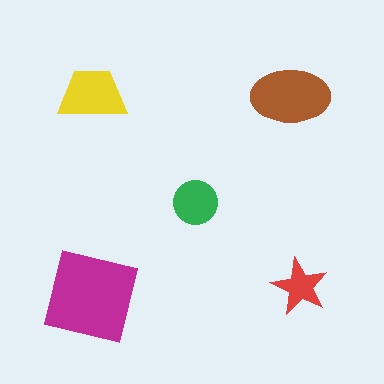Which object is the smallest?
The red star.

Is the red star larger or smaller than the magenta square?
Smaller.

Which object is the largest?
The magenta square.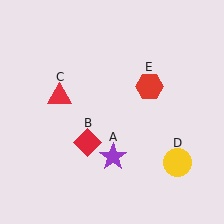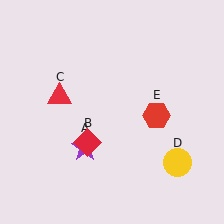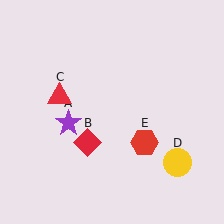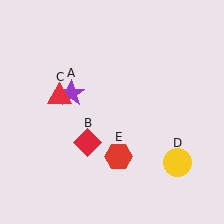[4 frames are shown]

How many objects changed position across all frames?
2 objects changed position: purple star (object A), red hexagon (object E).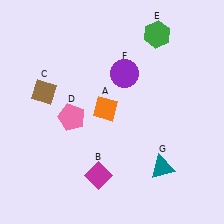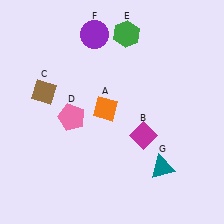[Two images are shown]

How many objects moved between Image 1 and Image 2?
3 objects moved between the two images.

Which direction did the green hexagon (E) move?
The green hexagon (E) moved left.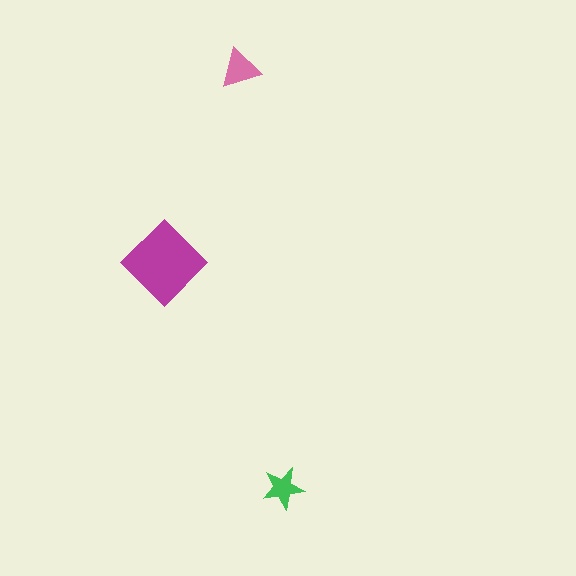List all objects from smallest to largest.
The green star, the pink triangle, the magenta diamond.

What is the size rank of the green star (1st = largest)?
3rd.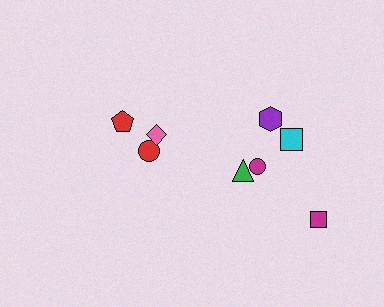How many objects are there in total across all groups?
There are 8 objects.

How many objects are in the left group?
There are 3 objects.